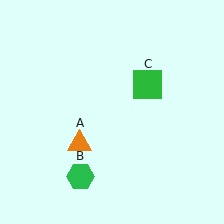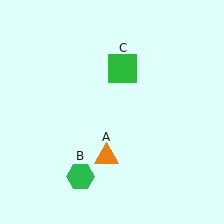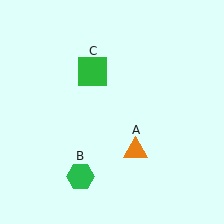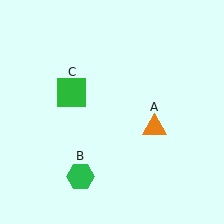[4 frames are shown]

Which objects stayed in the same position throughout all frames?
Green hexagon (object B) remained stationary.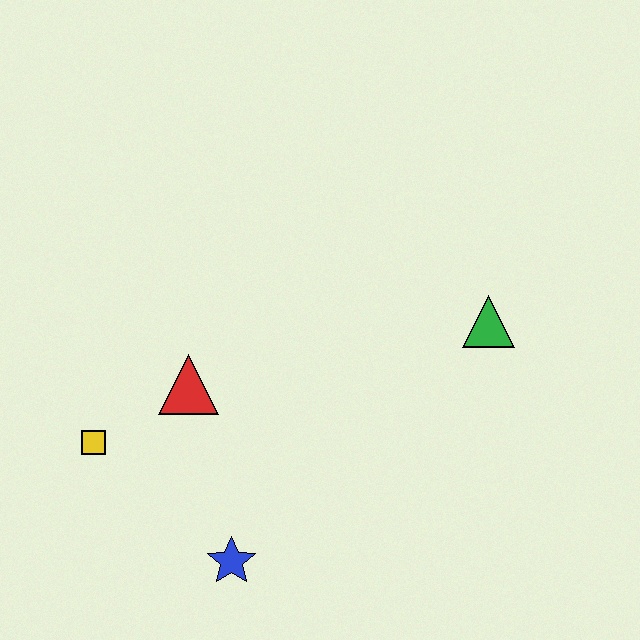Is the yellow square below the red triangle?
Yes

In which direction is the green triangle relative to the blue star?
The green triangle is to the right of the blue star.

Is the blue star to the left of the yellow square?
No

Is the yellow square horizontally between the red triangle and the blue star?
No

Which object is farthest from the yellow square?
The green triangle is farthest from the yellow square.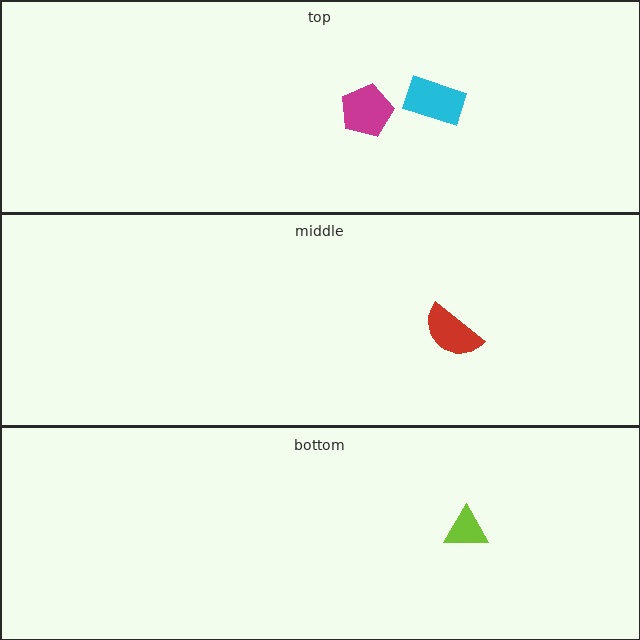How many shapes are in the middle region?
1.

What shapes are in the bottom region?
The lime triangle.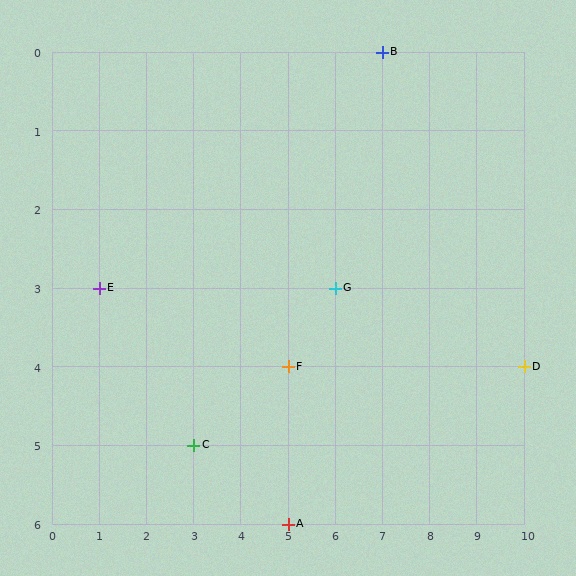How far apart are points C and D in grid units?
Points C and D are 7 columns and 1 row apart (about 7.1 grid units diagonally).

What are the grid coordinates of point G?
Point G is at grid coordinates (6, 3).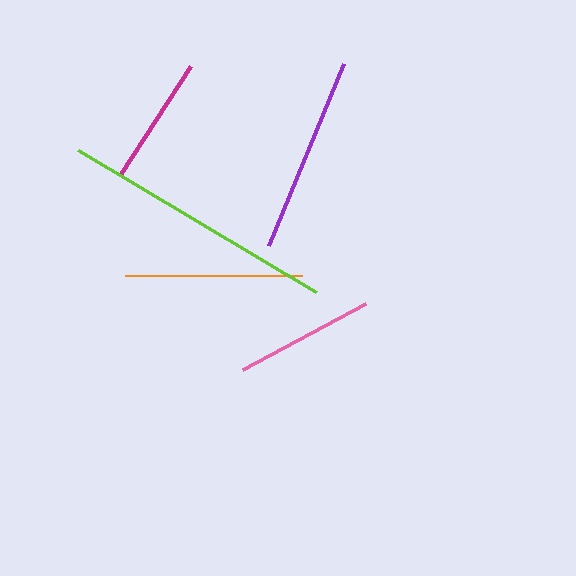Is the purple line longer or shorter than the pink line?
The purple line is longer than the pink line.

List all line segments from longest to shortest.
From longest to shortest: lime, purple, orange, pink, magenta.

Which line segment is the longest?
The lime line is the longest at approximately 277 pixels.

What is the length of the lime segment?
The lime segment is approximately 277 pixels long.